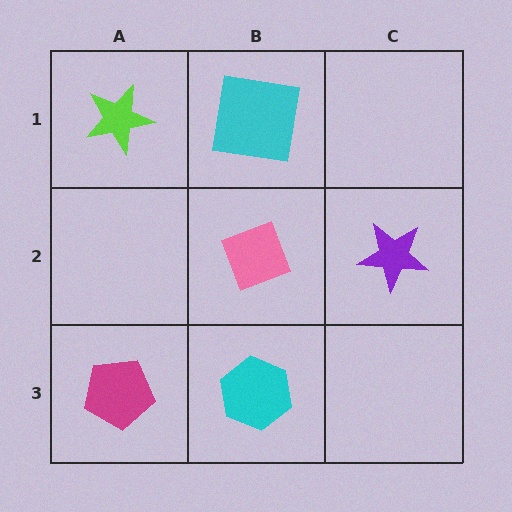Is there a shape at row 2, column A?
No, that cell is empty.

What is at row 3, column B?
A cyan hexagon.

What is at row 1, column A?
A lime star.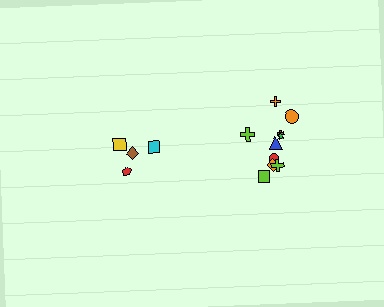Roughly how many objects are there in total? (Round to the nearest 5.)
Roughly 15 objects in total.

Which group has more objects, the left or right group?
The right group.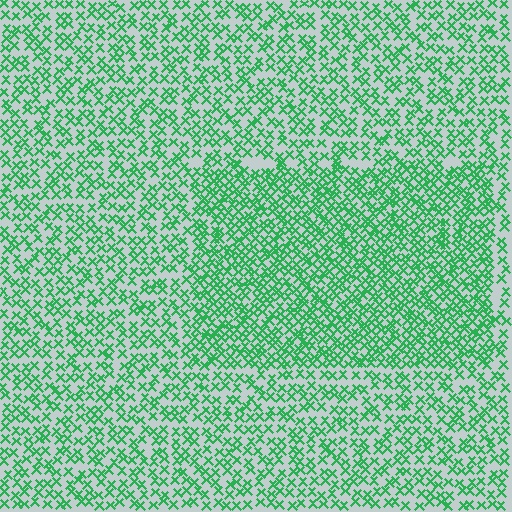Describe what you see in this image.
The image contains small green elements arranged at two different densities. A rectangle-shaped region is visible where the elements are more densely packed than the surrounding area.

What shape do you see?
I see a rectangle.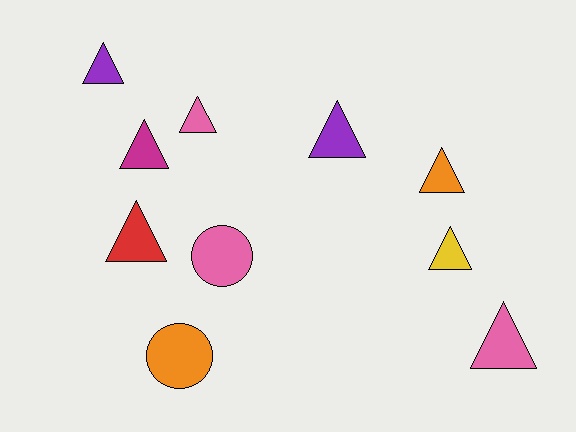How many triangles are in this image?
There are 8 triangles.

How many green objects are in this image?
There are no green objects.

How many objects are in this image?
There are 10 objects.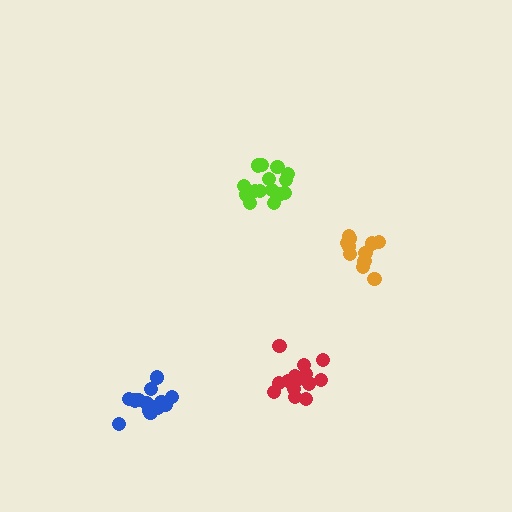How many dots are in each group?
Group 1: 15 dots, Group 2: 15 dots, Group 3: 15 dots, Group 4: 11 dots (56 total).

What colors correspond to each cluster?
The clusters are colored: blue, lime, red, orange.